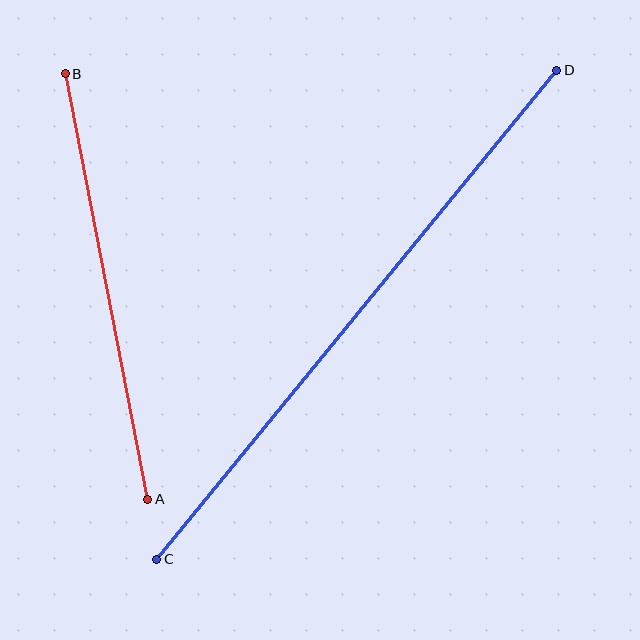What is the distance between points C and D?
The distance is approximately 631 pixels.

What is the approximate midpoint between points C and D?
The midpoint is at approximately (357, 315) pixels.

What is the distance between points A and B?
The distance is approximately 433 pixels.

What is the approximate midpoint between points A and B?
The midpoint is at approximately (106, 286) pixels.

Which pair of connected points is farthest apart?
Points C and D are farthest apart.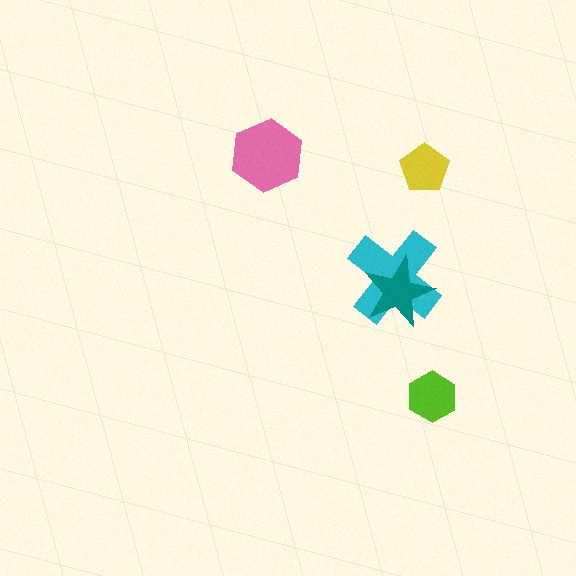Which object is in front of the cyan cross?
The teal star is in front of the cyan cross.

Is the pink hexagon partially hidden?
No, no other shape covers it.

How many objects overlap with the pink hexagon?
0 objects overlap with the pink hexagon.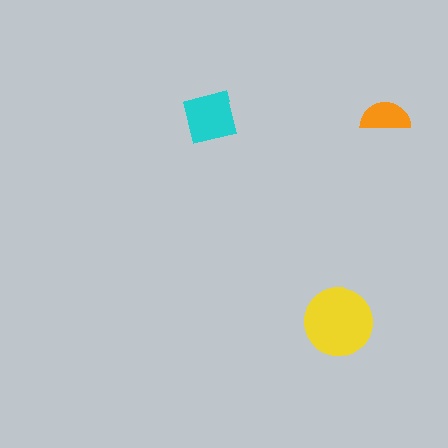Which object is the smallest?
The orange semicircle.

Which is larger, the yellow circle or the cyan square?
The yellow circle.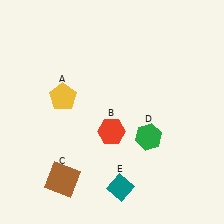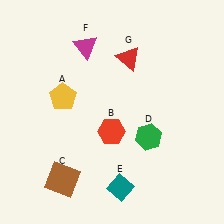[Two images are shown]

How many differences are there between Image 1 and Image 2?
There are 2 differences between the two images.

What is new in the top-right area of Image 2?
A red triangle (G) was added in the top-right area of Image 2.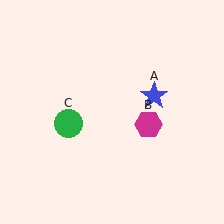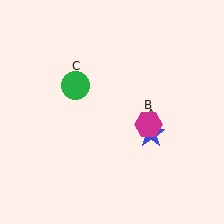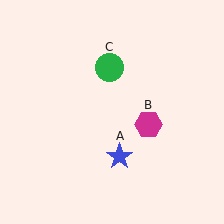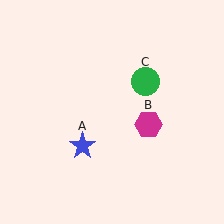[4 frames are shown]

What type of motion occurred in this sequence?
The blue star (object A), green circle (object C) rotated clockwise around the center of the scene.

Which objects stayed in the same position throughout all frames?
Magenta hexagon (object B) remained stationary.